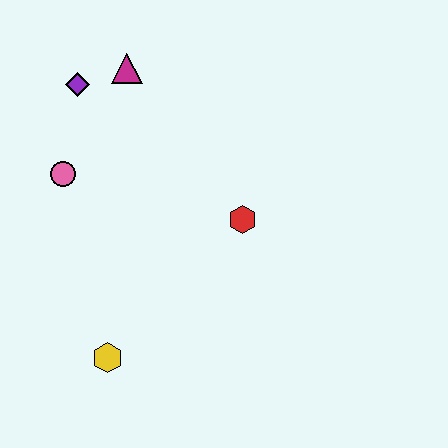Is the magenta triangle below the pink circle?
No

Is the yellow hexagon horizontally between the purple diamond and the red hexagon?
Yes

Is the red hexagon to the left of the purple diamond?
No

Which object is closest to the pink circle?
The purple diamond is closest to the pink circle.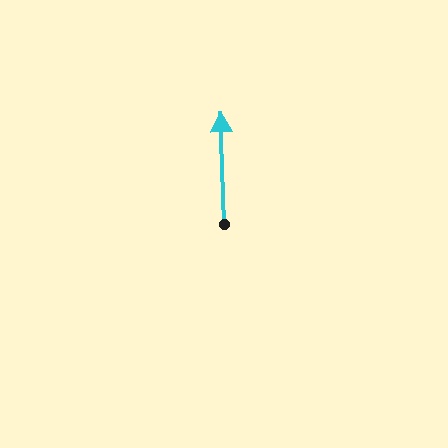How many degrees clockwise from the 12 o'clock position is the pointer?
Approximately 358 degrees.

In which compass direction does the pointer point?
North.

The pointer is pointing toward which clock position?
Roughly 12 o'clock.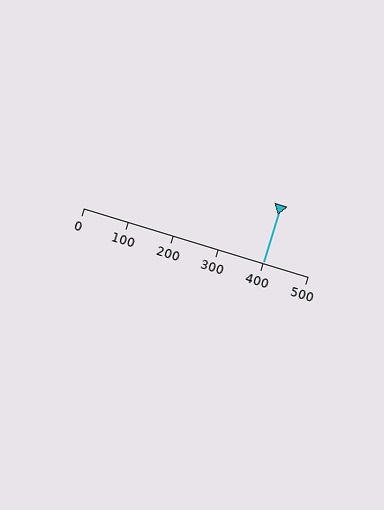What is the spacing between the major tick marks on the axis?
The major ticks are spaced 100 apart.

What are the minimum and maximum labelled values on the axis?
The axis runs from 0 to 500.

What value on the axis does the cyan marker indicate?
The marker indicates approximately 400.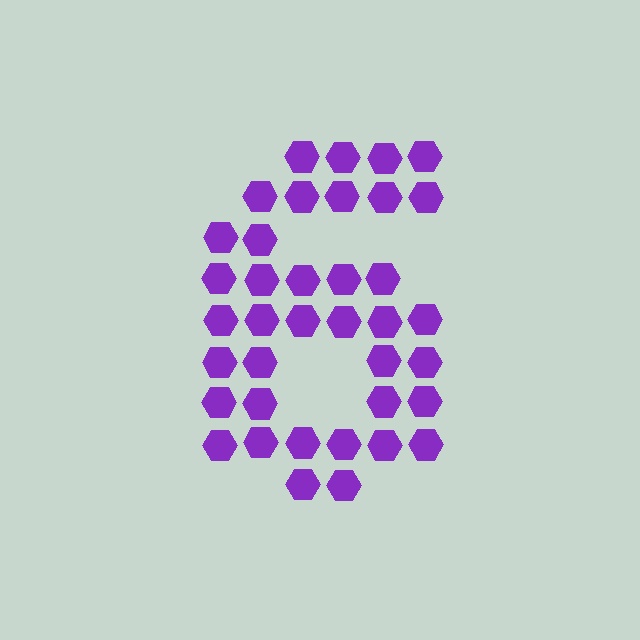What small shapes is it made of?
It is made of small hexagons.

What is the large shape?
The large shape is the digit 6.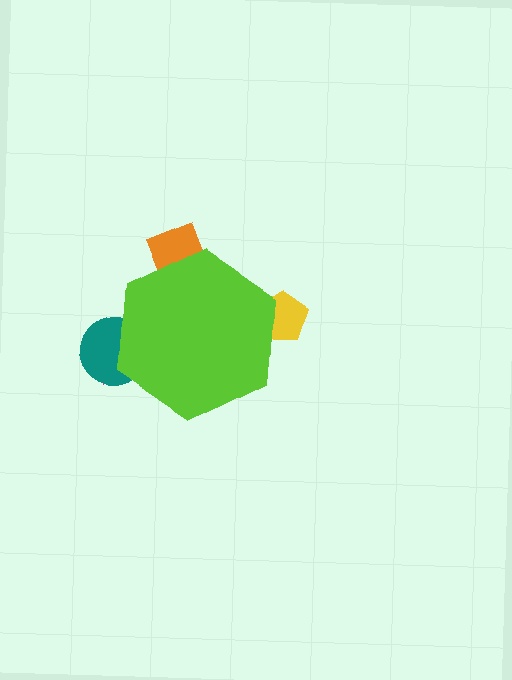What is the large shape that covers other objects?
A lime hexagon.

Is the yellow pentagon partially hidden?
Yes, the yellow pentagon is partially hidden behind the lime hexagon.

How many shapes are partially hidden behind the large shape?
4 shapes are partially hidden.